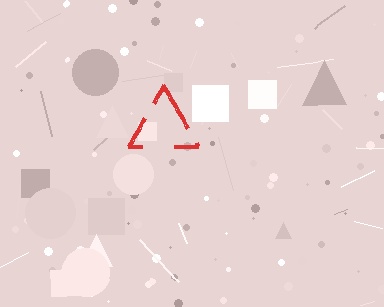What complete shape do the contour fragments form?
The contour fragments form a triangle.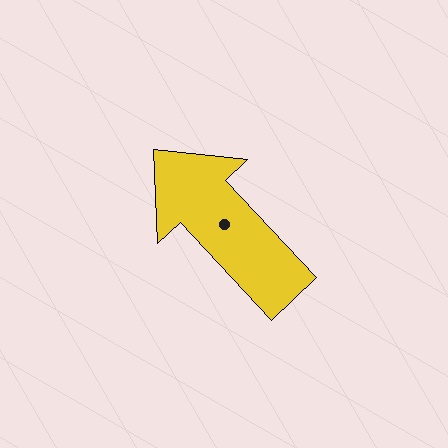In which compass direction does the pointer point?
Northwest.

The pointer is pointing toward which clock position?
Roughly 11 o'clock.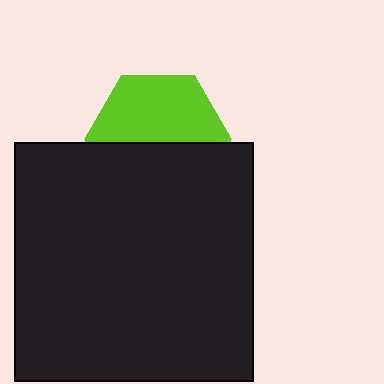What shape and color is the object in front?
The object in front is a black square.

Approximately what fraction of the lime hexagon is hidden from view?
Roughly 48% of the lime hexagon is hidden behind the black square.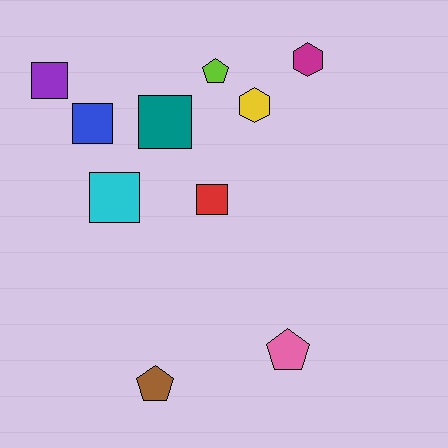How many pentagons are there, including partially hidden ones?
There are 3 pentagons.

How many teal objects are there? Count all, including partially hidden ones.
There is 1 teal object.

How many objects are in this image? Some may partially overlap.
There are 10 objects.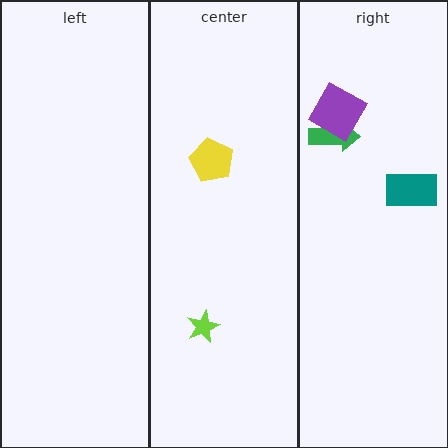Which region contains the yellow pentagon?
The center region.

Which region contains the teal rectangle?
The right region.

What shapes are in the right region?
The teal rectangle, the green arrow, the purple square.